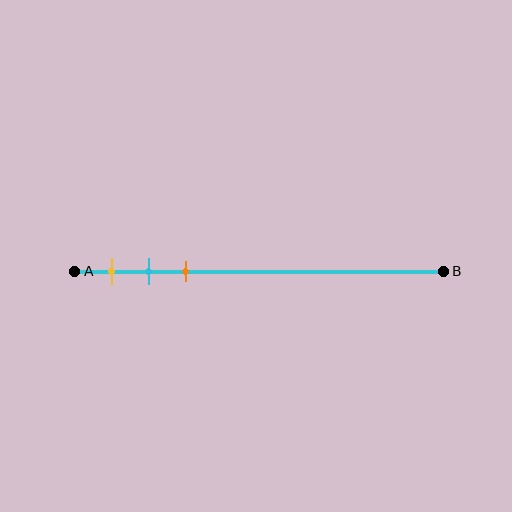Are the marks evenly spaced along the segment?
Yes, the marks are approximately evenly spaced.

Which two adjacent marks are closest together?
The cyan and orange marks are the closest adjacent pair.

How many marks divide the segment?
There are 3 marks dividing the segment.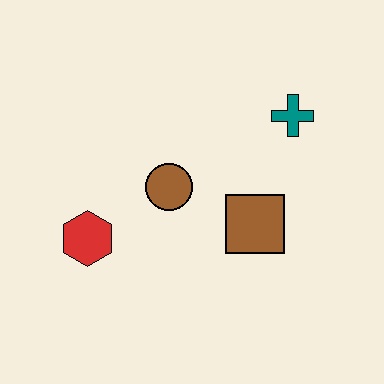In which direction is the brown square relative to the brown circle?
The brown square is to the right of the brown circle.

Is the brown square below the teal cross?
Yes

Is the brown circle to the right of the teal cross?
No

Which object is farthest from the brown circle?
The teal cross is farthest from the brown circle.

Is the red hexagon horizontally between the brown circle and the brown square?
No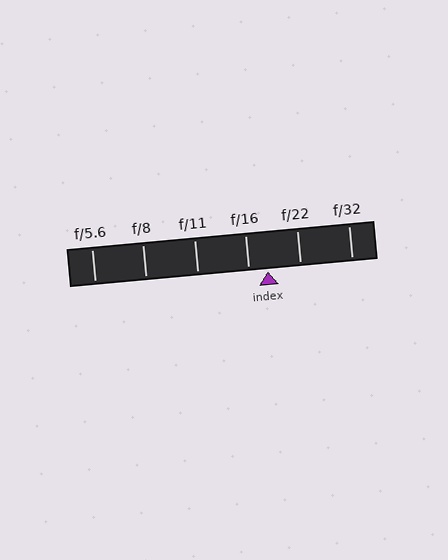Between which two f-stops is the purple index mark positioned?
The index mark is between f/16 and f/22.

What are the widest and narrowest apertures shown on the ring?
The widest aperture shown is f/5.6 and the narrowest is f/32.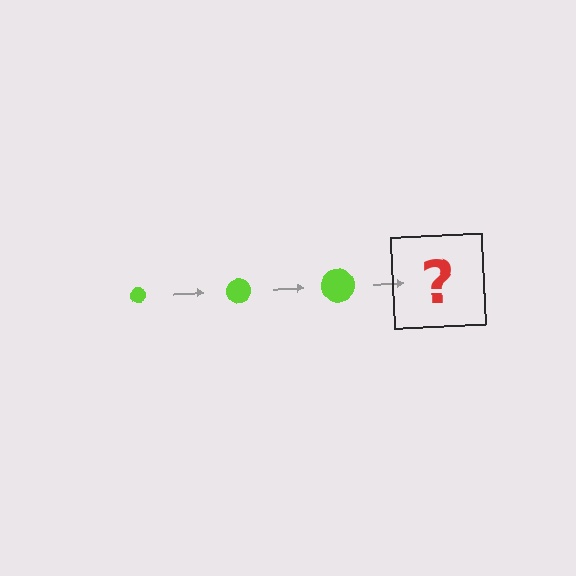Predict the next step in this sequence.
The next step is a lime circle, larger than the previous one.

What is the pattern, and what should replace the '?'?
The pattern is that the circle gets progressively larger each step. The '?' should be a lime circle, larger than the previous one.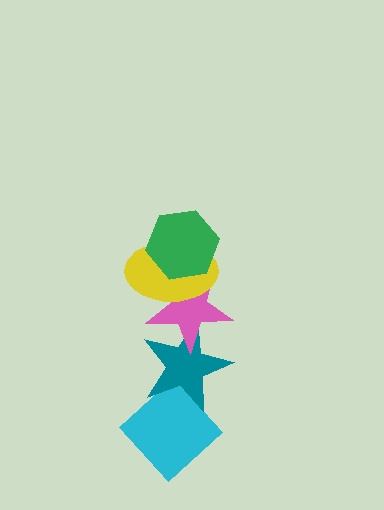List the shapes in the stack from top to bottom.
From top to bottom: the green hexagon, the yellow ellipse, the pink star, the teal star, the cyan diamond.